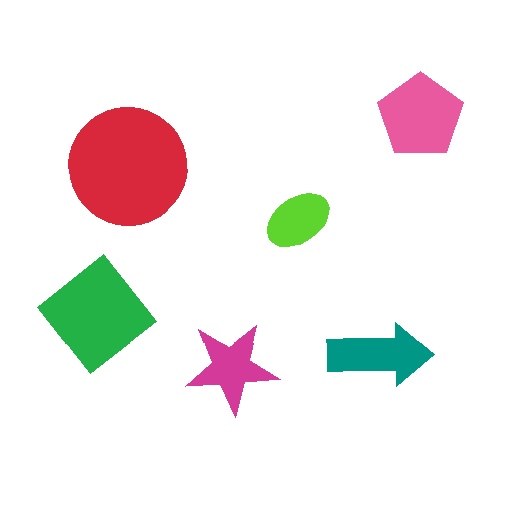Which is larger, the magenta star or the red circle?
The red circle.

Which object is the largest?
The red circle.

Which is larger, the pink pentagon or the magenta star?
The pink pentagon.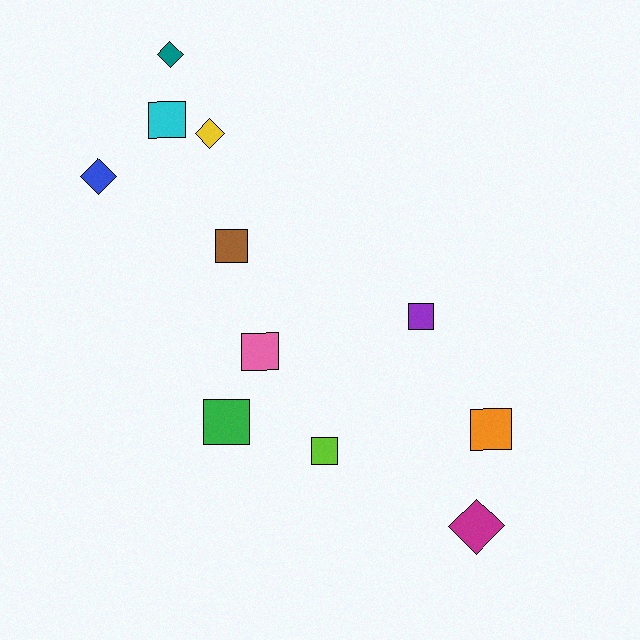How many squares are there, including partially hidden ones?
There are 7 squares.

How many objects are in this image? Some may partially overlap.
There are 11 objects.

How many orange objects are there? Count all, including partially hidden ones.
There is 1 orange object.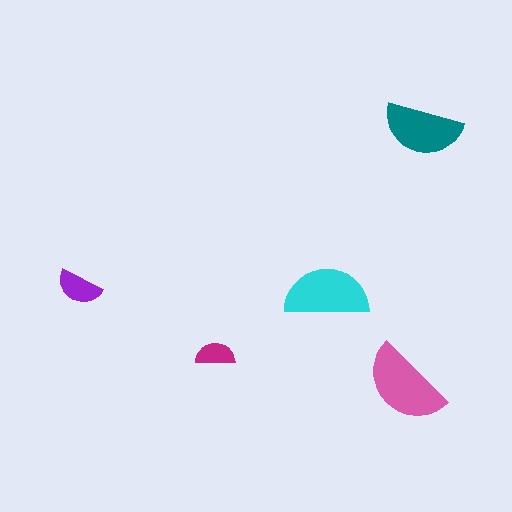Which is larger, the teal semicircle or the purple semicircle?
The teal one.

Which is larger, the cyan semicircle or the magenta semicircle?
The cyan one.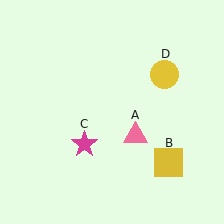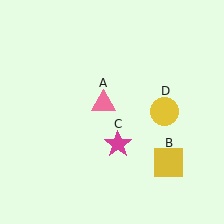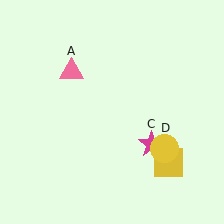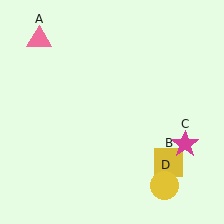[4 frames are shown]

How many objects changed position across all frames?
3 objects changed position: pink triangle (object A), magenta star (object C), yellow circle (object D).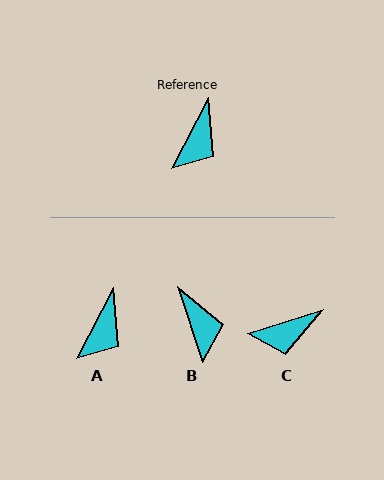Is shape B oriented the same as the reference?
No, it is off by about 46 degrees.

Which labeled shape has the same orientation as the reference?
A.